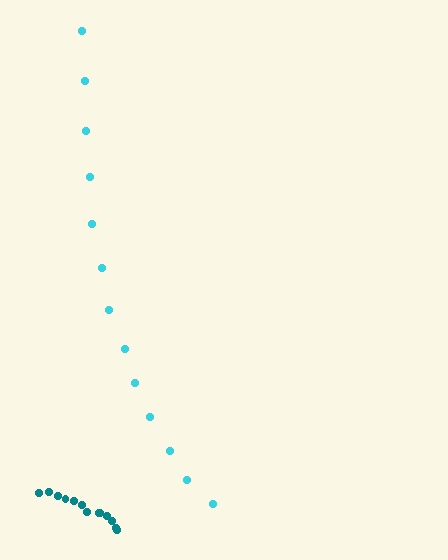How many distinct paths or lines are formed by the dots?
There are 2 distinct paths.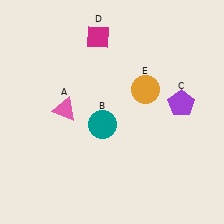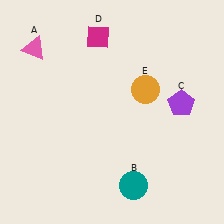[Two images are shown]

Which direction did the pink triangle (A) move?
The pink triangle (A) moved up.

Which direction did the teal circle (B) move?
The teal circle (B) moved down.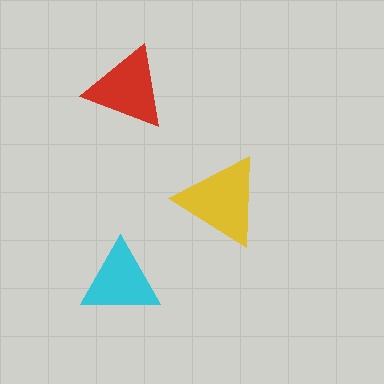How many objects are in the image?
There are 3 objects in the image.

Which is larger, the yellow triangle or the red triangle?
The yellow one.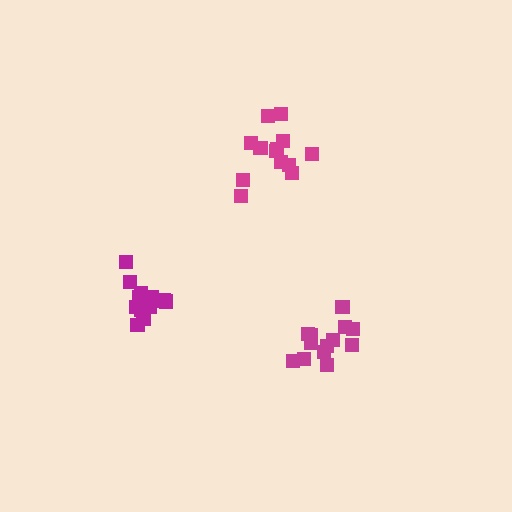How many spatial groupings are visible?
There are 3 spatial groupings.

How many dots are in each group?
Group 1: 13 dots, Group 2: 13 dots, Group 3: 13 dots (39 total).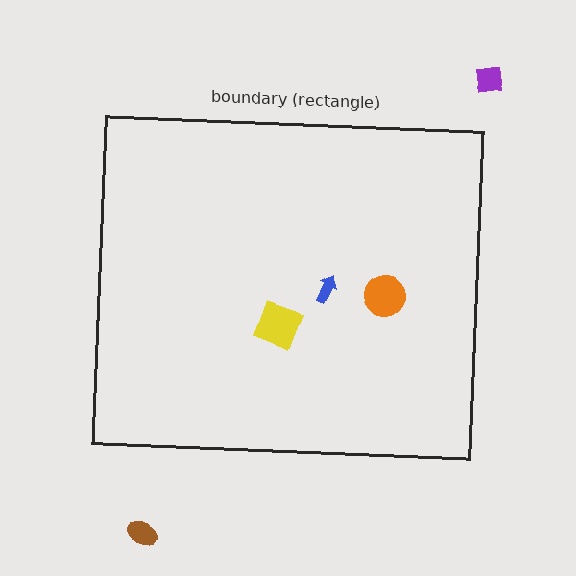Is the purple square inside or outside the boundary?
Outside.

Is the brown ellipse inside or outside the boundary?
Outside.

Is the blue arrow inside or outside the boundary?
Inside.